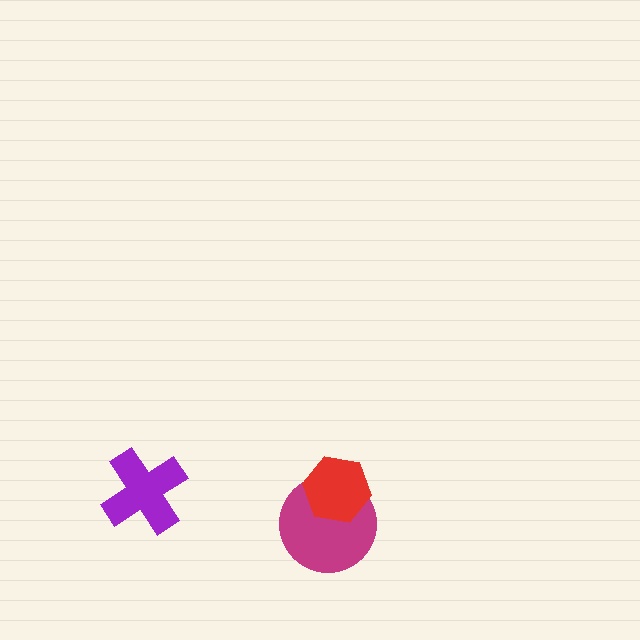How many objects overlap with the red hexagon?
1 object overlaps with the red hexagon.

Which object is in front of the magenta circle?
The red hexagon is in front of the magenta circle.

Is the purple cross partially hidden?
No, no other shape covers it.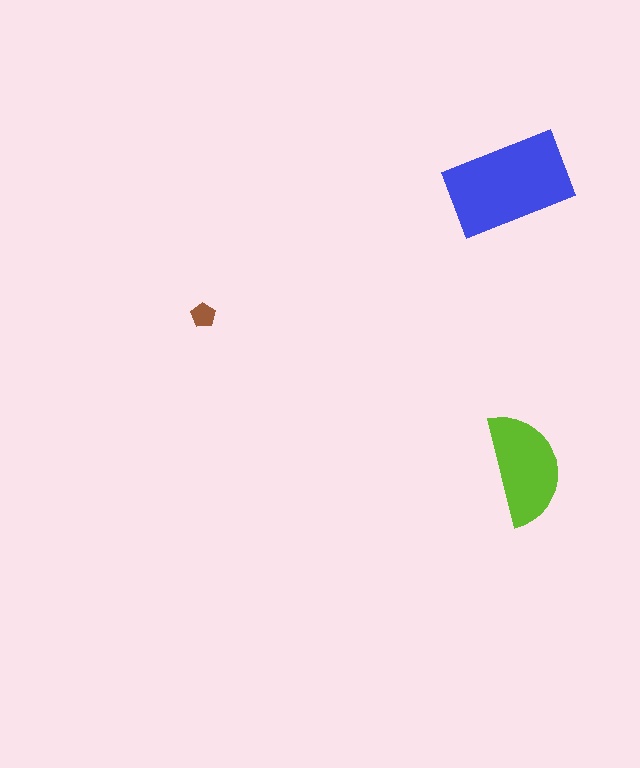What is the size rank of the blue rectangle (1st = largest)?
1st.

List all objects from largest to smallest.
The blue rectangle, the lime semicircle, the brown pentagon.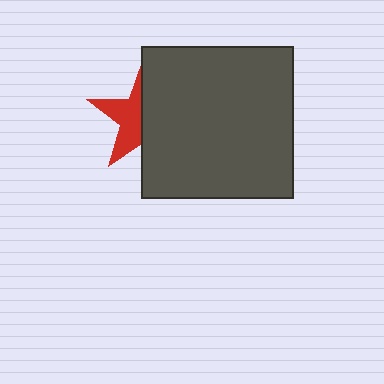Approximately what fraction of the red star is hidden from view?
Roughly 54% of the red star is hidden behind the dark gray square.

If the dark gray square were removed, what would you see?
You would see the complete red star.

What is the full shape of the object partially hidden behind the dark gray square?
The partially hidden object is a red star.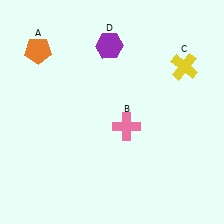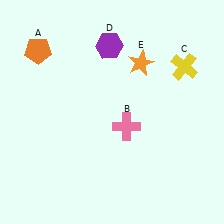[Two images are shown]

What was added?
An orange star (E) was added in Image 2.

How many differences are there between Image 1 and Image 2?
There is 1 difference between the two images.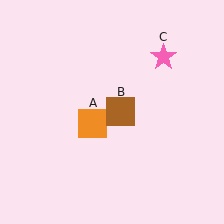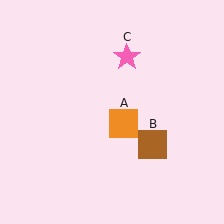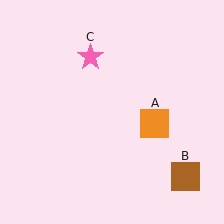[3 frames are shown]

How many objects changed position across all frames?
3 objects changed position: orange square (object A), brown square (object B), pink star (object C).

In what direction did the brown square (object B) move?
The brown square (object B) moved down and to the right.